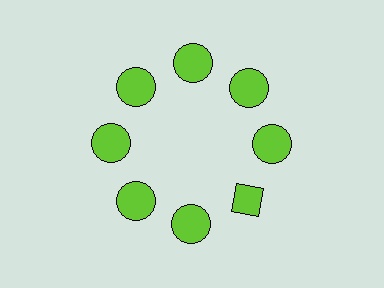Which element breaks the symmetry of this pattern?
The lime diamond at roughly the 4 o'clock position breaks the symmetry. All other shapes are lime circles.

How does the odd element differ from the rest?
It has a different shape: diamond instead of circle.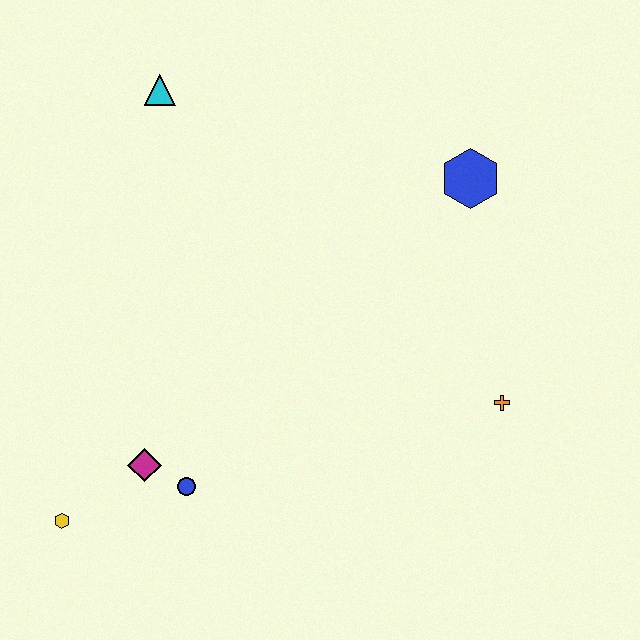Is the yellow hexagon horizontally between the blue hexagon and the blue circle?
No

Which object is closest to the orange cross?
The blue hexagon is closest to the orange cross.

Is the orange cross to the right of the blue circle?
Yes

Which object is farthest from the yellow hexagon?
The blue hexagon is farthest from the yellow hexagon.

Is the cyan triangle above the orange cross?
Yes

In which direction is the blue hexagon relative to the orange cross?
The blue hexagon is above the orange cross.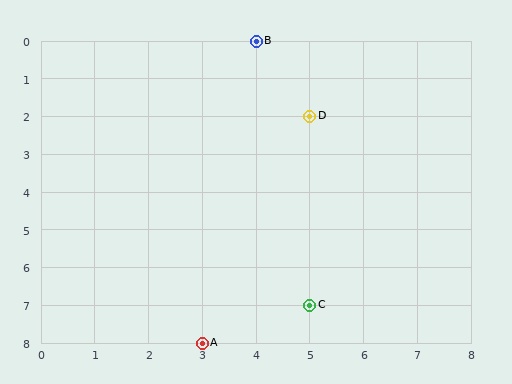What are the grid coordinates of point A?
Point A is at grid coordinates (3, 8).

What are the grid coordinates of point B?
Point B is at grid coordinates (4, 0).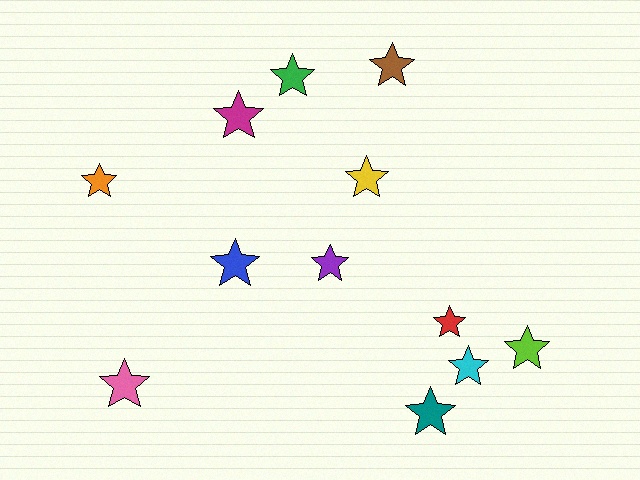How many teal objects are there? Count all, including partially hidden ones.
There is 1 teal object.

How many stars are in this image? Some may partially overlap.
There are 12 stars.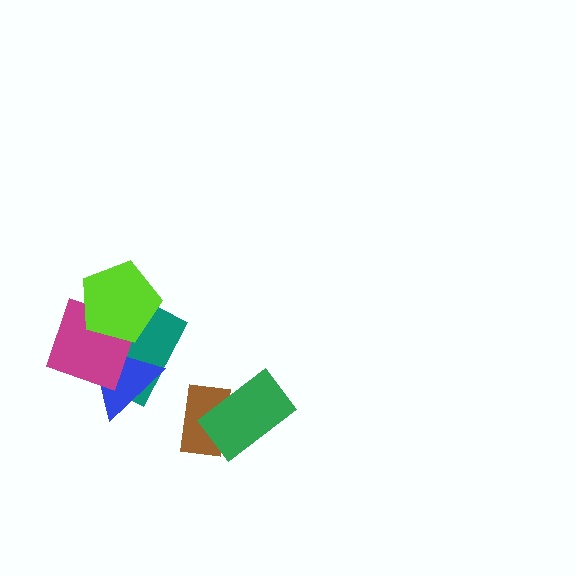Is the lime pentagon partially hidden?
No, no other shape covers it.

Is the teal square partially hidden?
Yes, it is partially covered by another shape.